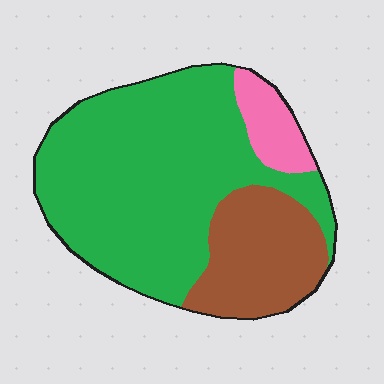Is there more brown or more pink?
Brown.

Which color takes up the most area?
Green, at roughly 70%.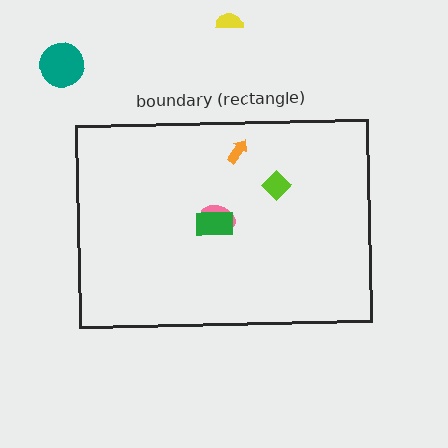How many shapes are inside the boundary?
4 inside, 2 outside.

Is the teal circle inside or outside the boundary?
Outside.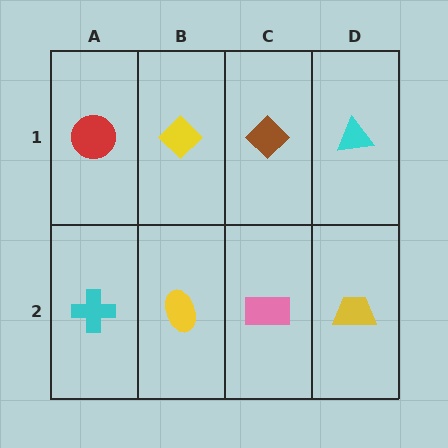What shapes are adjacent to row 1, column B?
A yellow ellipse (row 2, column B), a red circle (row 1, column A), a brown diamond (row 1, column C).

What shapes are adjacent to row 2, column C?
A brown diamond (row 1, column C), a yellow ellipse (row 2, column B), a yellow trapezoid (row 2, column D).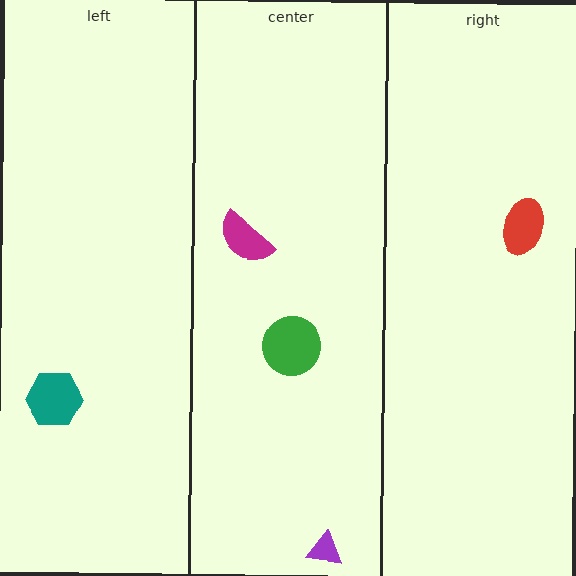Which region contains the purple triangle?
The center region.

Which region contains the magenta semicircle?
The center region.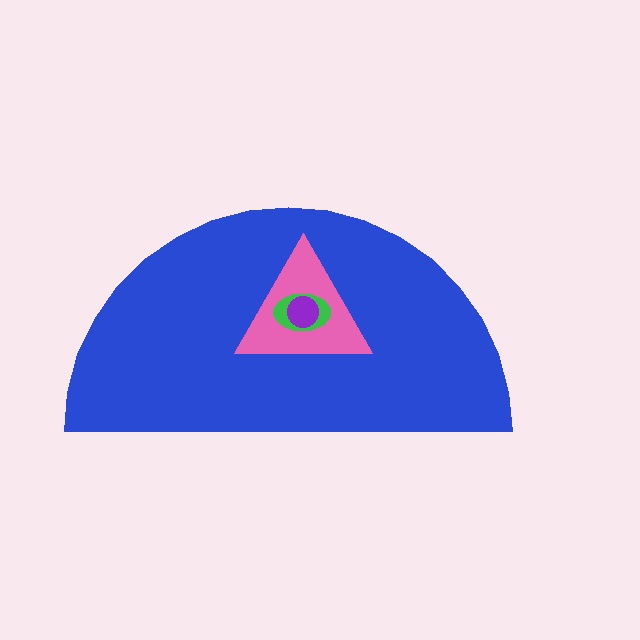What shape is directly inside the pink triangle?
The green ellipse.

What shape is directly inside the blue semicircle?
The pink triangle.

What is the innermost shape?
The purple circle.